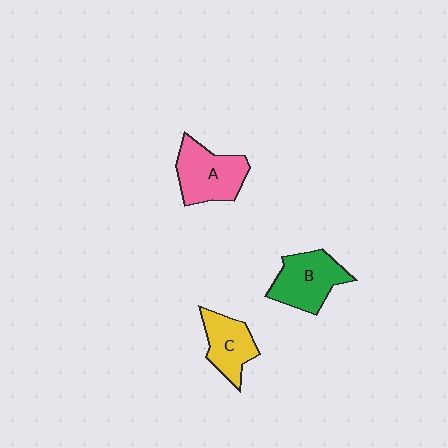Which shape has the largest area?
Shape A (pink).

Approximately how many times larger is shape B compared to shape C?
Approximately 1.3 times.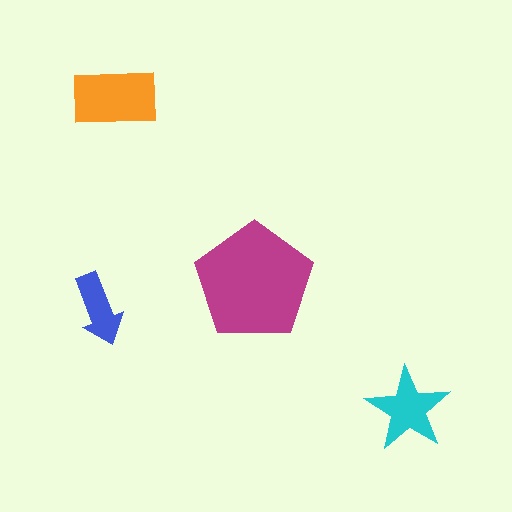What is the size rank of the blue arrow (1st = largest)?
4th.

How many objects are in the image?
There are 4 objects in the image.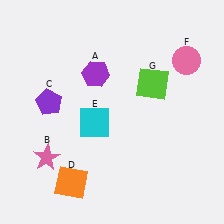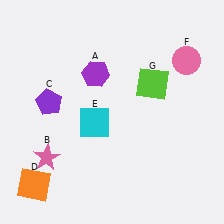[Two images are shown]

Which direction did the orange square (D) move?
The orange square (D) moved left.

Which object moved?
The orange square (D) moved left.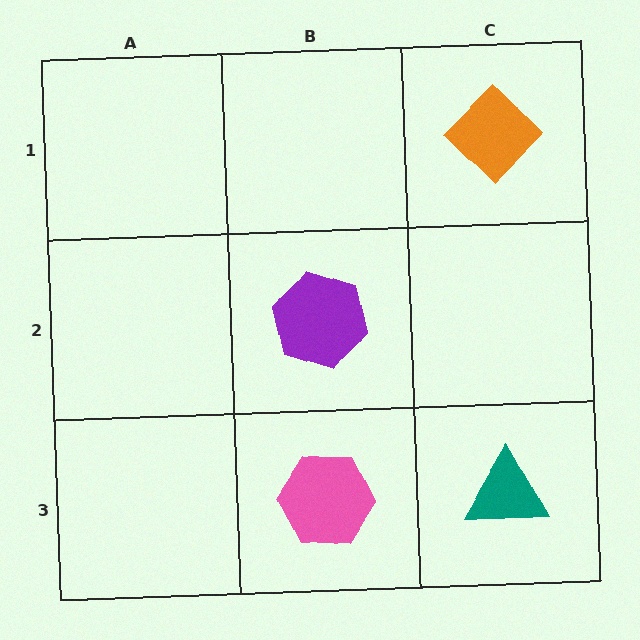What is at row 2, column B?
A purple hexagon.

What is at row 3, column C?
A teal triangle.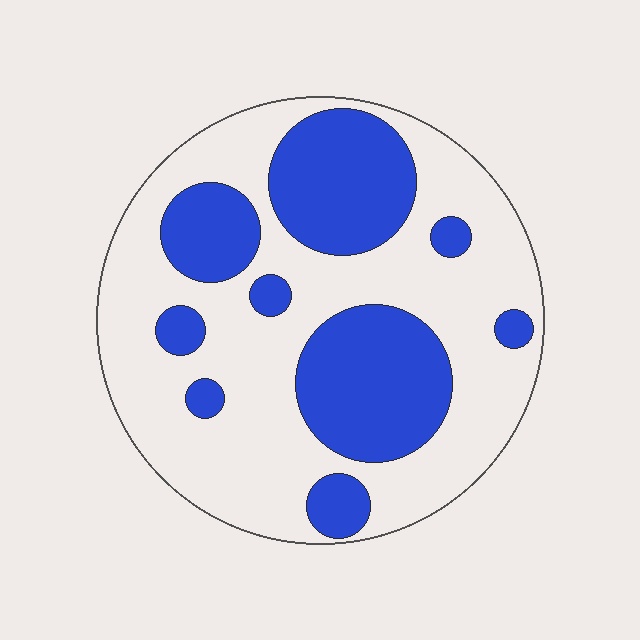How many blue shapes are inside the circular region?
9.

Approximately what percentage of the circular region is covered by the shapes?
Approximately 35%.